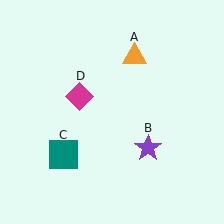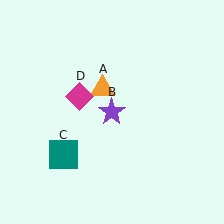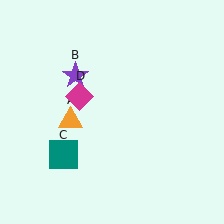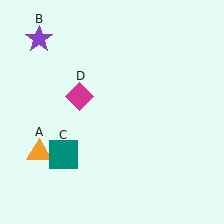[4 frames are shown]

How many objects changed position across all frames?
2 objects changed position: orange triangle (object A), purple star (object B).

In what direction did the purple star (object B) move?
The purple star (object B) moved up and to the left.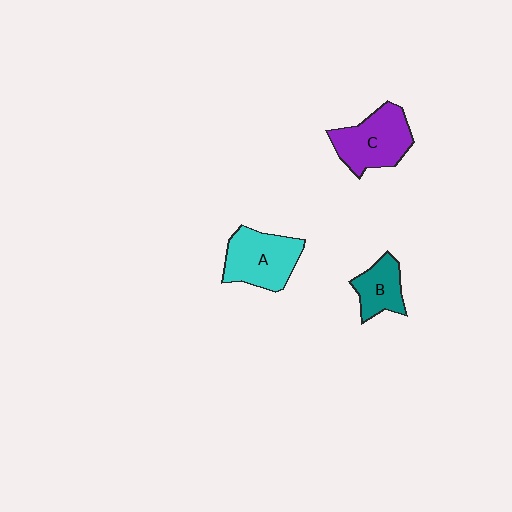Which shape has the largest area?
Shape C (purple).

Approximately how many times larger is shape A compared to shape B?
Approximately 1.6 times.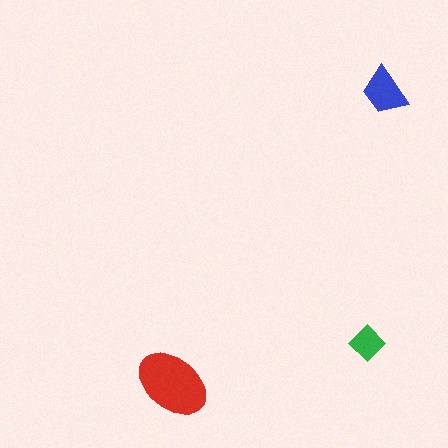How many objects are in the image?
There are 3 objects in the image.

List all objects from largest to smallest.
The red ellipse, the blue trapezoid, the green diamond.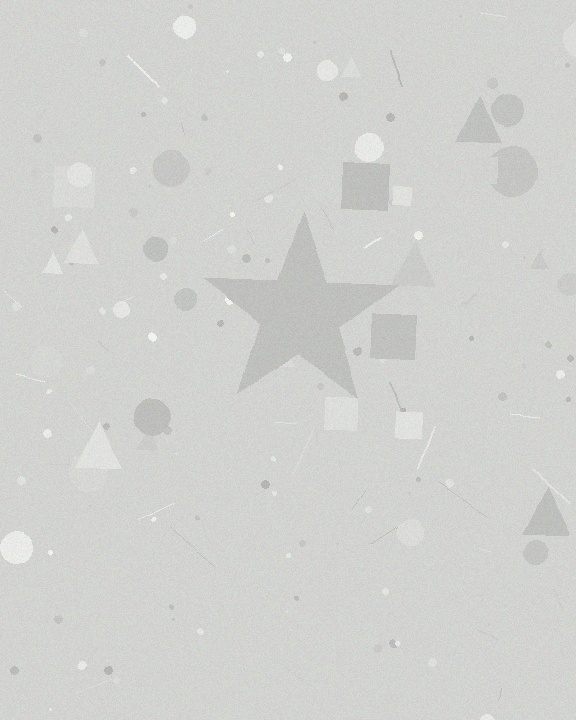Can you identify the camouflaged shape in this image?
The camouflaged shape is a star.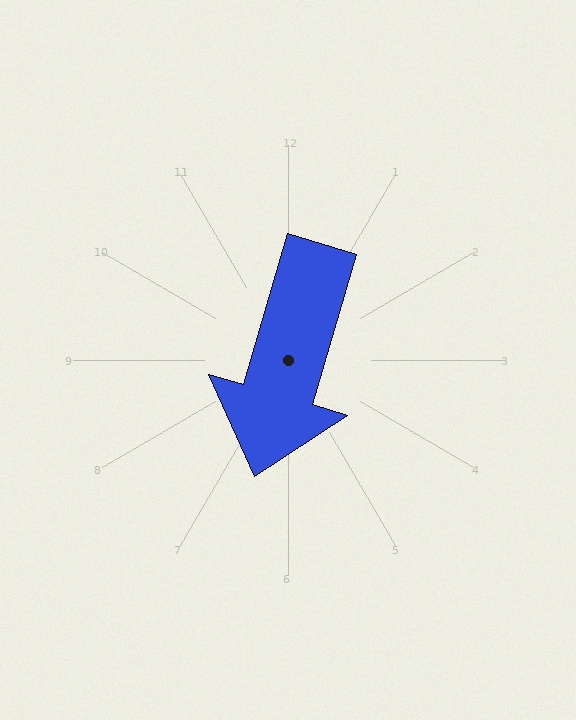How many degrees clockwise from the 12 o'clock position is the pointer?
Approximately 196 degrees.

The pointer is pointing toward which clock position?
Roughly 7 o'clock.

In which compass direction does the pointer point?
South.